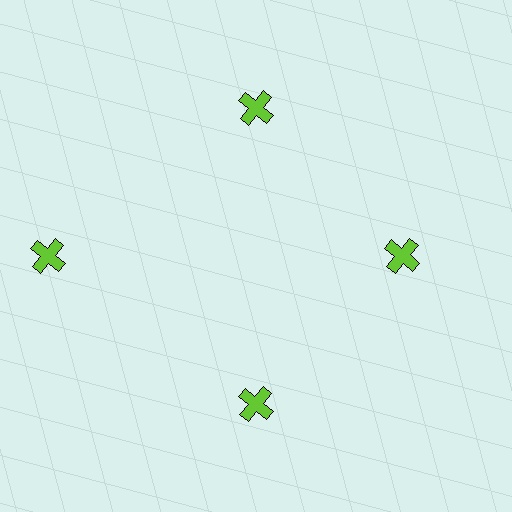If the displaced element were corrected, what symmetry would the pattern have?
It would have 4-fold rotational symmetry — the pattern would map onto itself every 90 degrees.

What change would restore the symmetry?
The symmetry would be restored by moving it inward, back onto the ring so that all 4 crosses sit at equal angles and equal distance from the center.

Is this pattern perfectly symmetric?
No. The 4 lime crosses are arranged in a ring, but one element near the 9 o'clock position is pushed outward from the center, breaking the 4-fold rotational symmetry.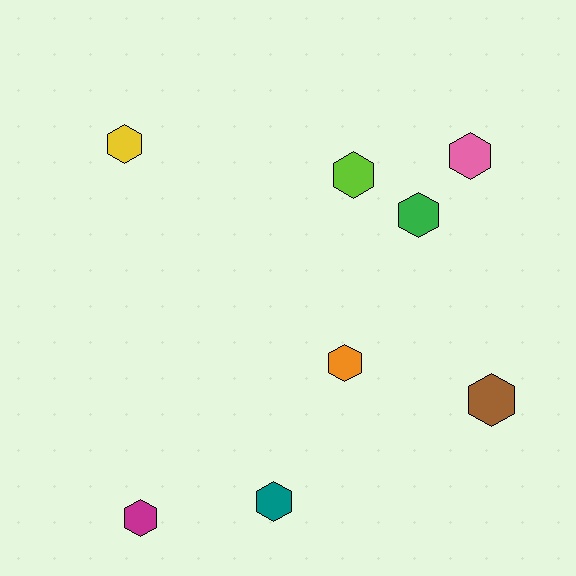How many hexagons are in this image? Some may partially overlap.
There are 8 hexagons.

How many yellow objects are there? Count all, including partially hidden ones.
There is 1 yellow object.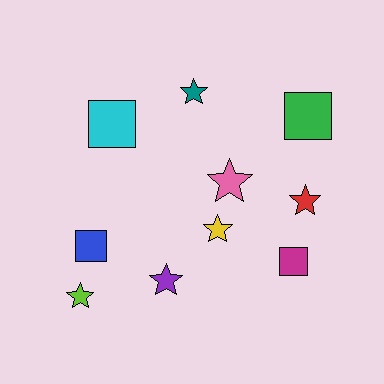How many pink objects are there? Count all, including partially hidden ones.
There is 1 pink object.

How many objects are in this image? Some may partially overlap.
There are 10 objects.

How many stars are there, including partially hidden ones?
There are 6 stars.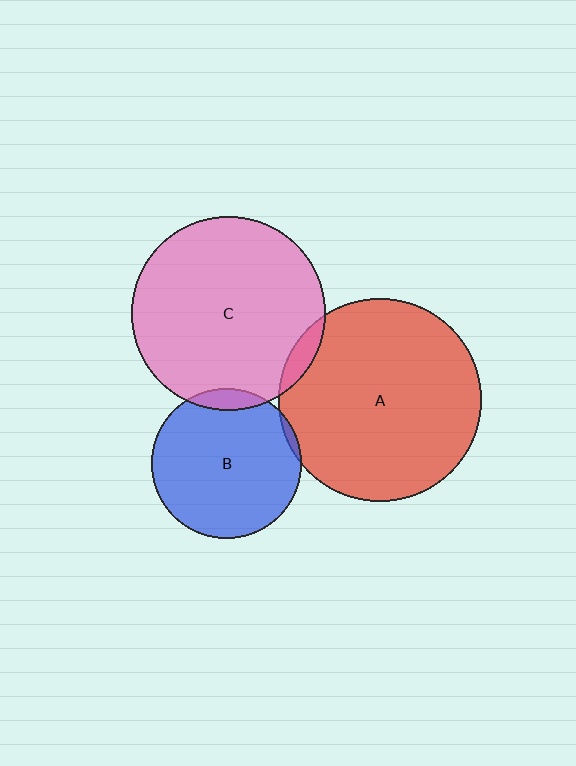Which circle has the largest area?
Circle A (red).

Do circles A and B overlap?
Yes.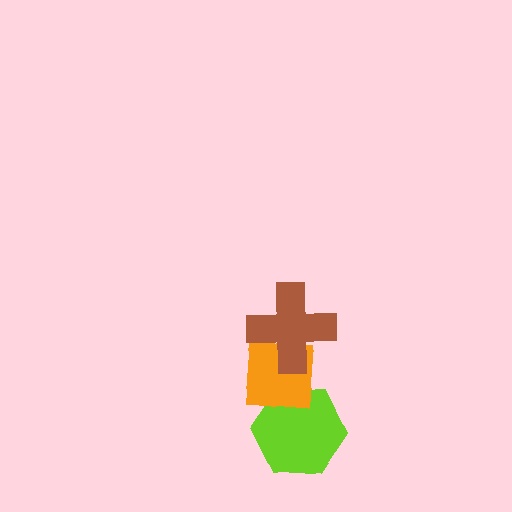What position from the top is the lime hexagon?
The lime hexagon is 3rd from the top.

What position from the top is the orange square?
The orange square is 2nd from the top.